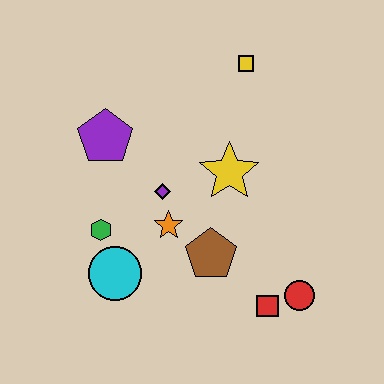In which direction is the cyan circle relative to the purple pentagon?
The cyan circle is below the purple pentagon.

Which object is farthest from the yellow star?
The cyan circle is farthest from the yellow star.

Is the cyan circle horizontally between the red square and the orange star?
No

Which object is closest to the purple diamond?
The orange star is closest to the purple diamond.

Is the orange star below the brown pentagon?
No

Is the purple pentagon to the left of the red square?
Yes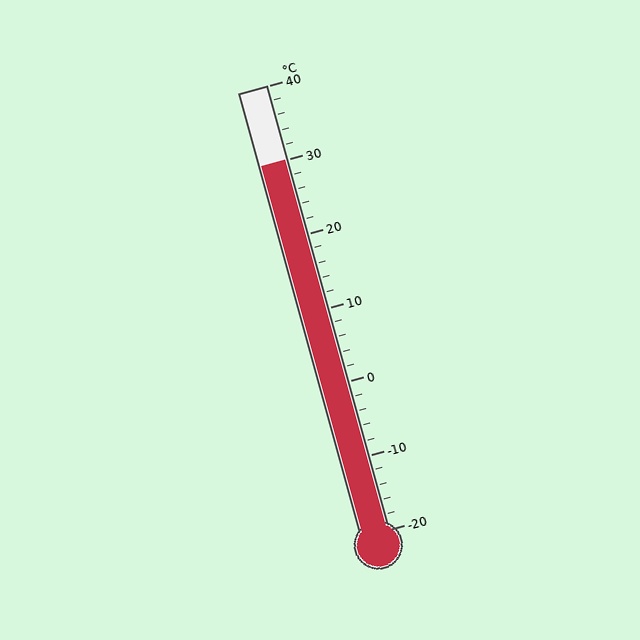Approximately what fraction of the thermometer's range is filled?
The thermometer is filled to approximately 85% of its range.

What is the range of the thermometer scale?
The thermometer scale ranges from -20°C to 40°C.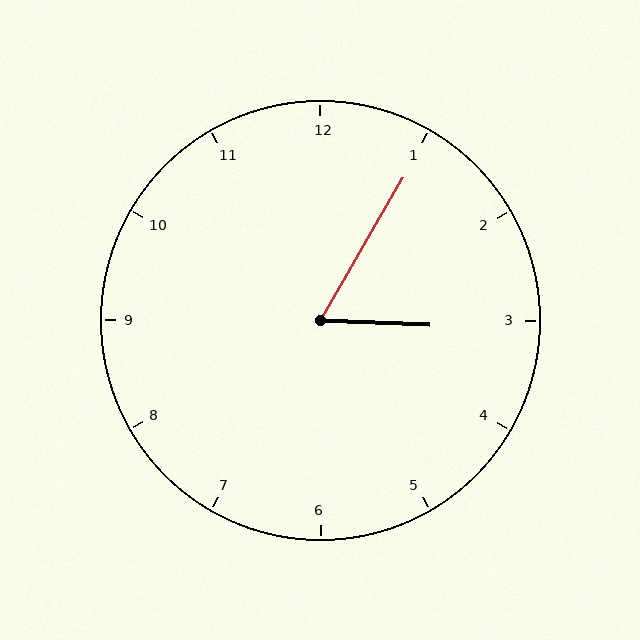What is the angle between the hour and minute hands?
Approximately 62 degrees.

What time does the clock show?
3:05.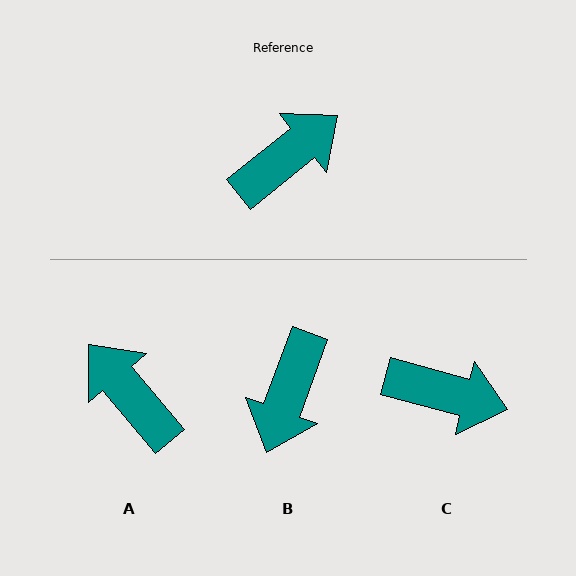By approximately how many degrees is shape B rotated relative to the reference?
Approximately 149 degrees clockwise.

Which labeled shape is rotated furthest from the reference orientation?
B, about 149 degrees away.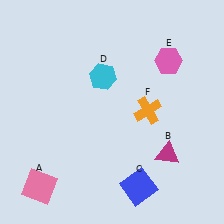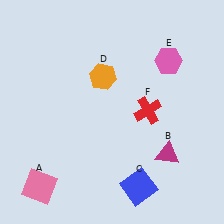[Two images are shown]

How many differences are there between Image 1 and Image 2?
There are 2 differences between the two images.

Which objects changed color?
D changed from cyan to orange. F changed from orange to red.